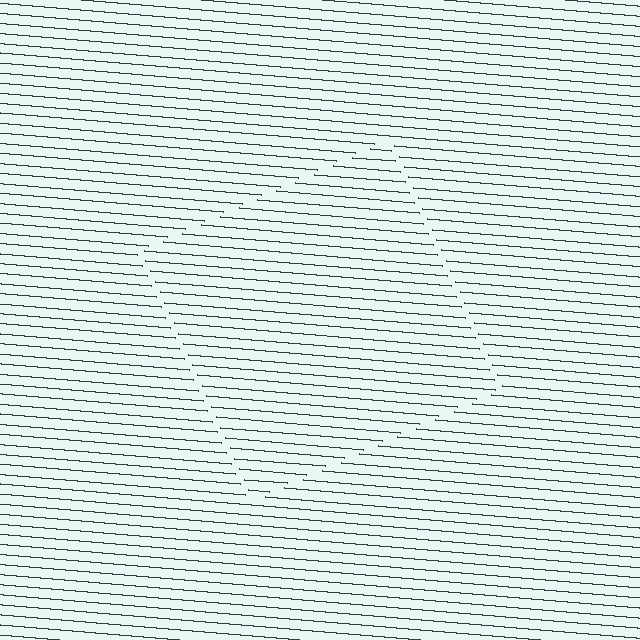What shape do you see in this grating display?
An illusory square. The interior of the shape contains the same grating, shifted by half a period — the contour is defined by the phase discontinuity where line-ends from the inner and outer gratings abut.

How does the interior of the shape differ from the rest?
The interior of the shape contains the same grating, shifted by half a period — the contour is defined by the phase discontinuity where line-ends from the inner and outer gratings abut.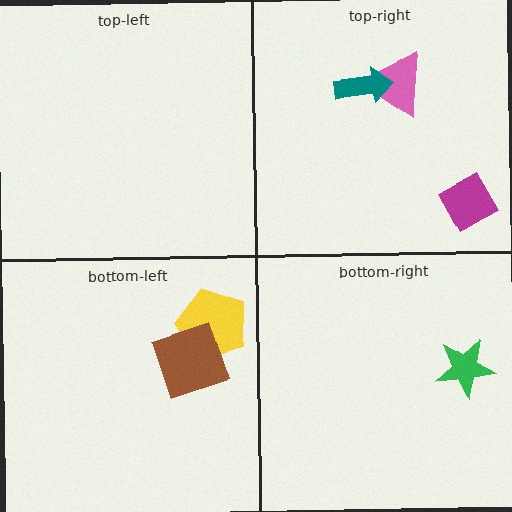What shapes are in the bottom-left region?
The yellow pentagon, the brown square.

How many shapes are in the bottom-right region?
1.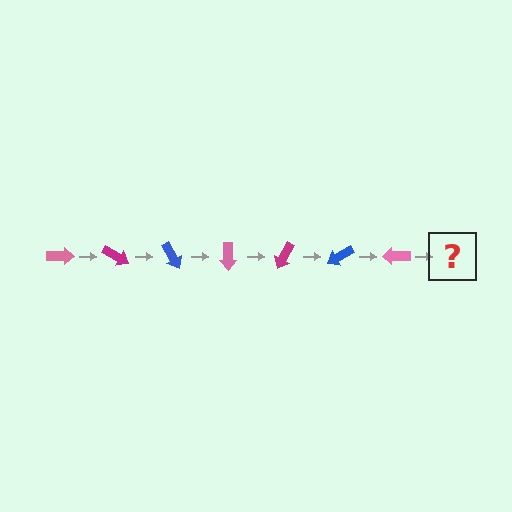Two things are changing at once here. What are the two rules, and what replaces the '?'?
The two rules are that it rotates 30 degrees each step and the color cycles through pink, magenta, and blue. The '?' should be a magenta arrow, rotated 210 degrees from the start.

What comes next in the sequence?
The next element should be a magenta arrow, rotated 210 degrees from the start.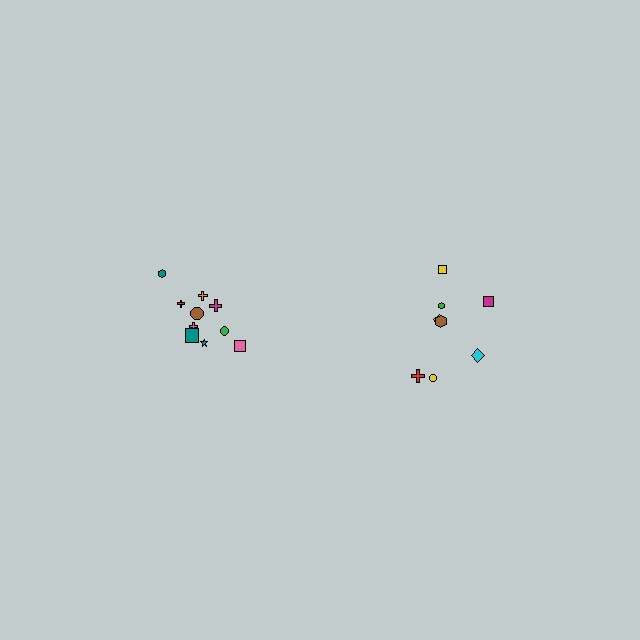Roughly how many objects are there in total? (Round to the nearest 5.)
Roughly 20 objects in total.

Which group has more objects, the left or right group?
The left group.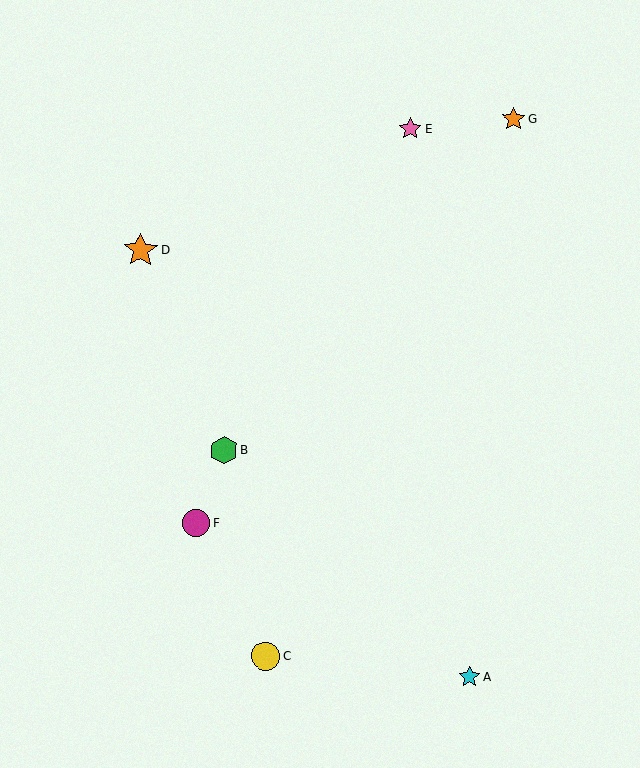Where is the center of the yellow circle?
The center of the yellow circle is at (265, 656).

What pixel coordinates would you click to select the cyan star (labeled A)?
Click at (469, 677) to select the cyan star A.